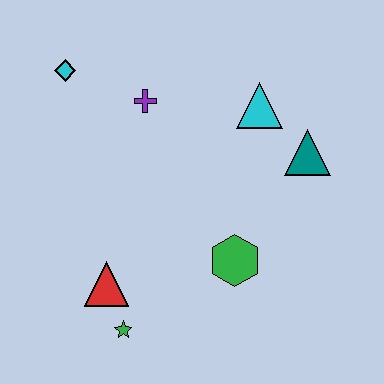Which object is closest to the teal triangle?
The cyan triangle is closest to the teal triangle.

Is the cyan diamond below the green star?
No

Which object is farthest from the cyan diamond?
The green star is farthest from the cyan diamond.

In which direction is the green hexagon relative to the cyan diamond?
The green hexagon is below the cyan diamond.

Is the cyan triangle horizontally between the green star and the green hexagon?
No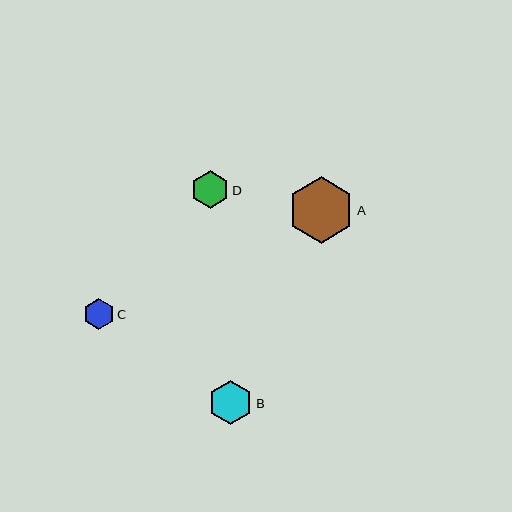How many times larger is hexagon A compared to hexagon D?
Hexagon A is approximately 1.8 times the size of hexagon D.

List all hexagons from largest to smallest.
From largest to smallest: A, B, D, C.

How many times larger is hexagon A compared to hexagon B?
Hexagon A is approximately 1.5 times the size of hexagon B.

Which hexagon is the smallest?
Hexagon C is the smallest with a size of approximately 31 pixels.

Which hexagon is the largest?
Hexagon A is the largest with a size of approximately 66 pixels.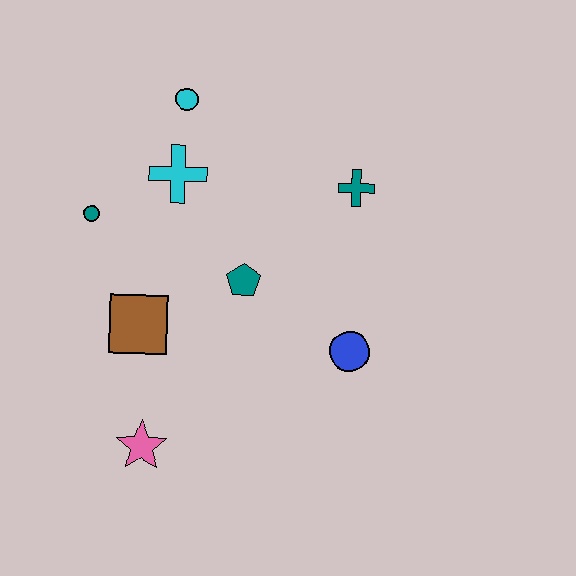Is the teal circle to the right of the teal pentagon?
No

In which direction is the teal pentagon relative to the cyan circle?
The teal pentagon is below the cyan circle.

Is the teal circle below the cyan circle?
Yes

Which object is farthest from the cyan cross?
The pink star is farthest from the cyan cross.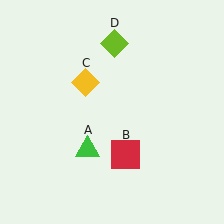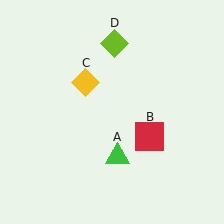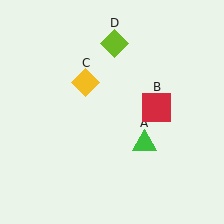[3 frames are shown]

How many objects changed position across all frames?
2 objects changed position: green triangle (object A), red square (object B).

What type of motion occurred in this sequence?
The green triangle (object A), red square (object B) rotated counterclockwise around the center of the scene.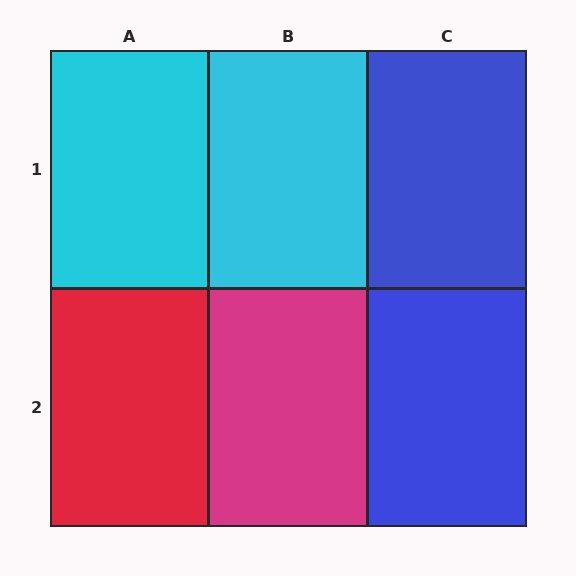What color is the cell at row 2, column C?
Blue.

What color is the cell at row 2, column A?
Red.